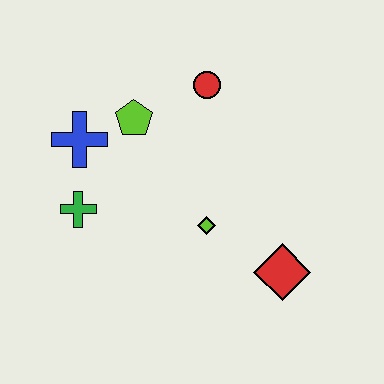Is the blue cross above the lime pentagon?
No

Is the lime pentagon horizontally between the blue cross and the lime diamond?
Yes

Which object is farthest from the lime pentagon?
The red diamond is farthest from the lime pentagon.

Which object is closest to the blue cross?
The lime pentagon is closest to the blue cross.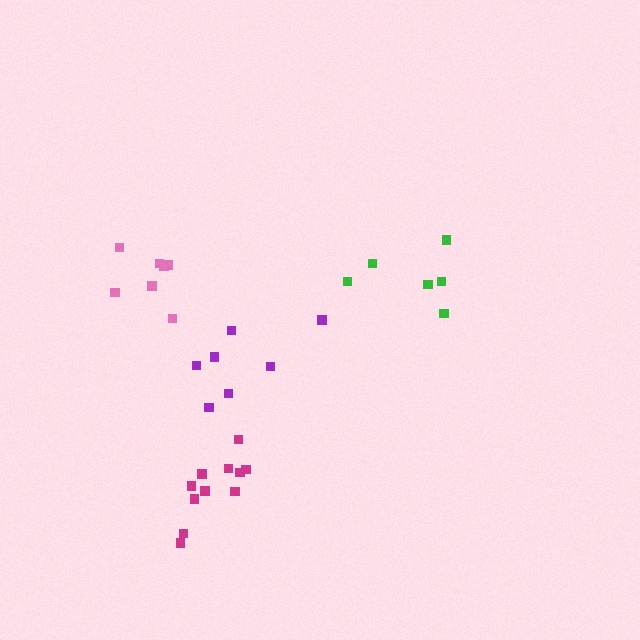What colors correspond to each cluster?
The clusters are colored: magenta, purple, pink, green.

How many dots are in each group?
Group 1: 11 dots, Group 2: 7 dots, Group 3: 7 dots, Group 4: 6 dots (31 total).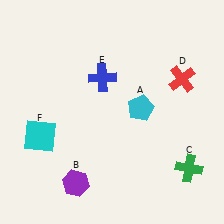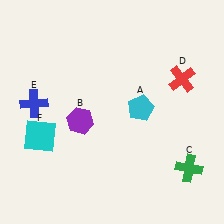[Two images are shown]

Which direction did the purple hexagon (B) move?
The purple hexagon (B) moved up.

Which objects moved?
The objects that moved are: the purple hexagon (B), the blue cross (E).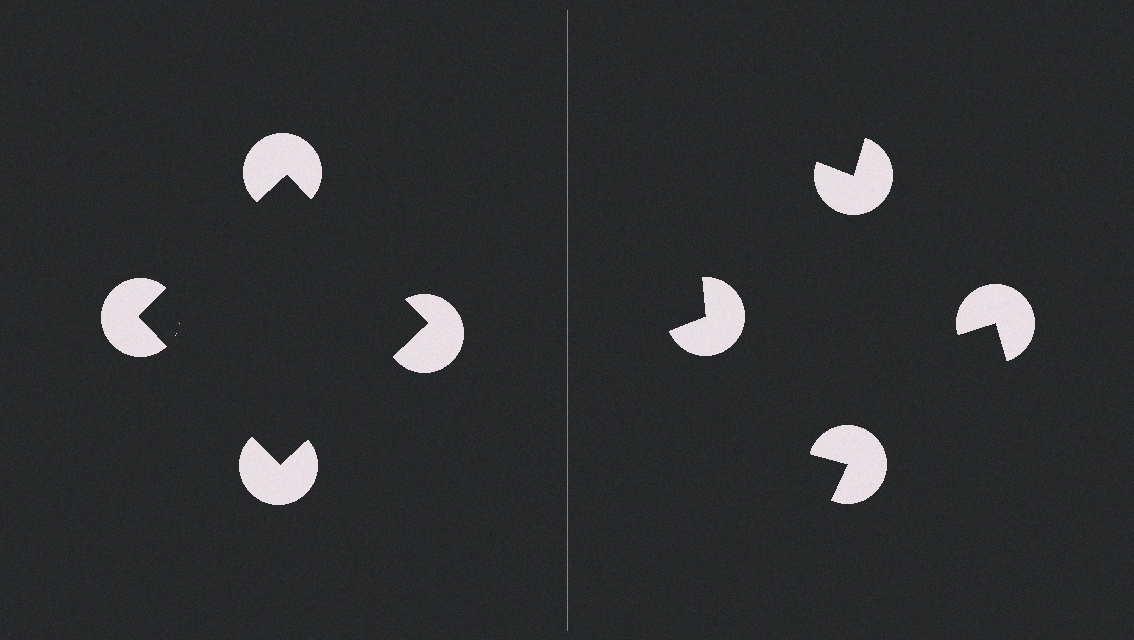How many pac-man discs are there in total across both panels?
8 — 4 on each side.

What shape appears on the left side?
An illusory square.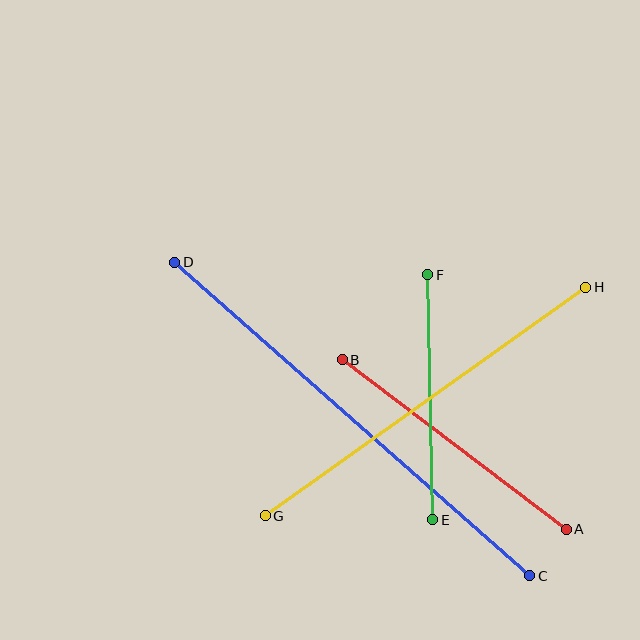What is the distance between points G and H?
The distance is approximately 394 pixels.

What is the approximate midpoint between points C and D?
The midpoint is at approximately (352, 419) pixels.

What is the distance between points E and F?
The distance is approximately 245 pixels.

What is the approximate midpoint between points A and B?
The midpoint is at approximately (454, 444) pixels.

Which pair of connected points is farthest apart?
Points C and D are farthest apart.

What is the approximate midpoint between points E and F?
The midpoint is at approximately (430, 397) pixels.